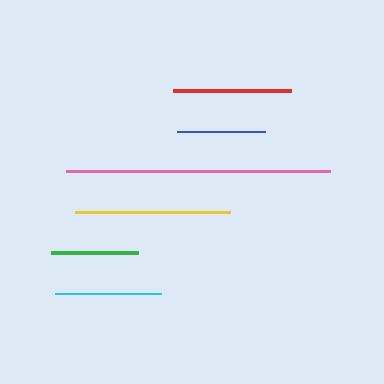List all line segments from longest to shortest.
From longest to shortest: pink, yellow, red, cyan, blue, green.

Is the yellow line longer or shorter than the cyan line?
The yellow line is longer than the cyan line.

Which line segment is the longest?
The pink line is the longest at approximately 264 pixels.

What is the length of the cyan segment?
The cyan segment is approximately 106 pixels long.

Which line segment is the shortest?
The green line is the shortest at approximately 87 pixels.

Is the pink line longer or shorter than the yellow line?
The pink line is longer than the yellow line.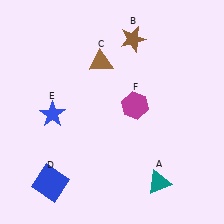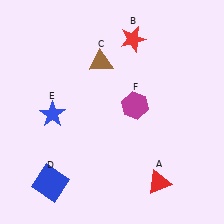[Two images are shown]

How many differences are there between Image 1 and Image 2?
There are 2 differences between the two images.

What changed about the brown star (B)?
In Image 1, B is brown. In Image 2, it changed to red.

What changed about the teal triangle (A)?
In Image 1, A is teal. In Image 2, it changed to red.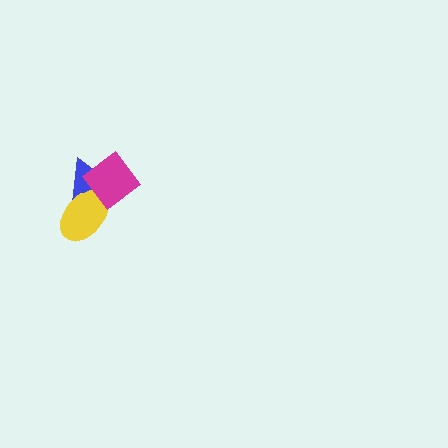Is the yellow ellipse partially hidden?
Yes, it is partially covered by another shape.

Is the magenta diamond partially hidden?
No, no other shape covers it.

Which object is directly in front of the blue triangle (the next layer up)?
The yellow ellipse is directly in front of the blue triangle.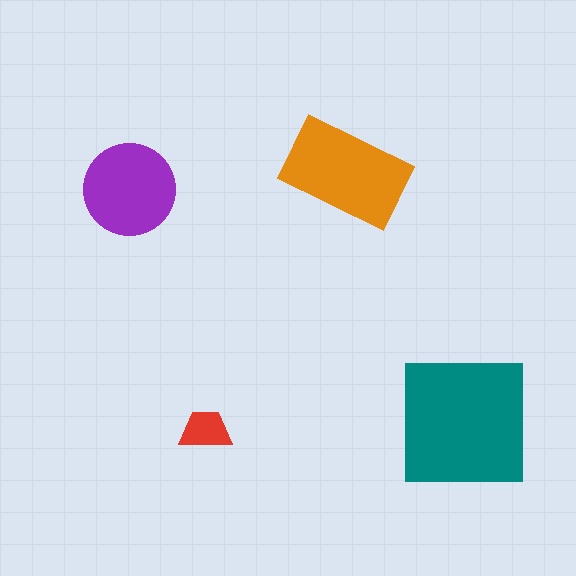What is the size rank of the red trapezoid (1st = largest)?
4th.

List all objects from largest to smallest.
The teal square, the orange rectangle, the purple circle, the red trapezoid.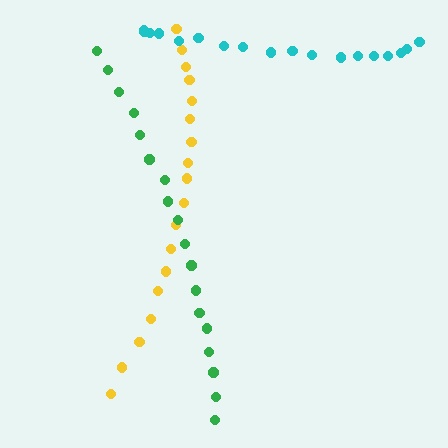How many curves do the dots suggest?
There are 3 distinct paths.